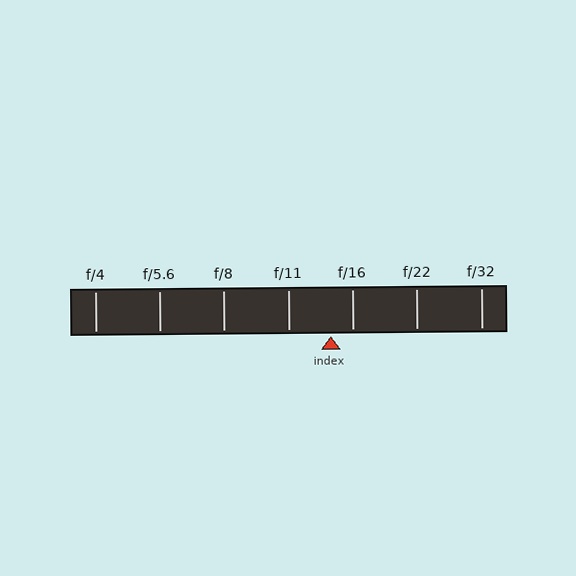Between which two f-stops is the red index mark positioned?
The index mark is between f/11 and f/16.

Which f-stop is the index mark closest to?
The index mark is closest to f/16.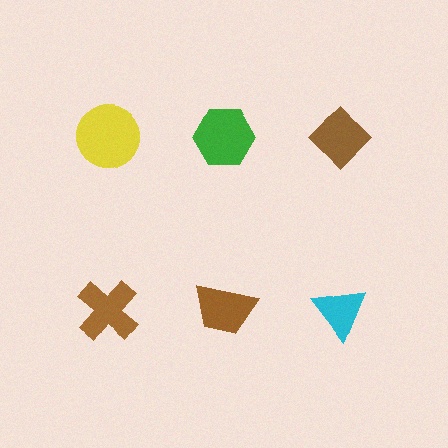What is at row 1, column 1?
A yellow circle.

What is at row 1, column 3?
A brown diamond.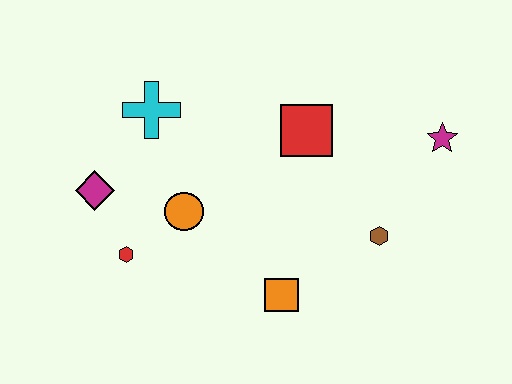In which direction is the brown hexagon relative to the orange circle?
The brown hexagon is to the right of the orange circle.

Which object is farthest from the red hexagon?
The magenta star is farthest from the red hexagon.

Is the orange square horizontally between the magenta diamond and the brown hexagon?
Yes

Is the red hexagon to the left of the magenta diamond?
No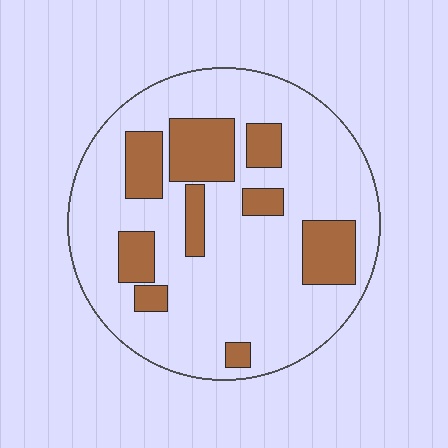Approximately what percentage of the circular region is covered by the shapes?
Approximately 25%.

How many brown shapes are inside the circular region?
9.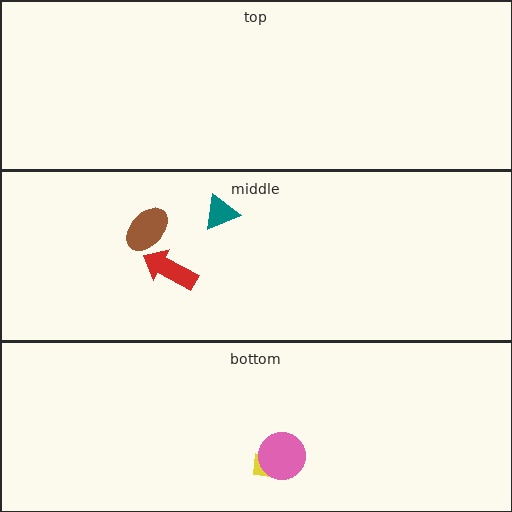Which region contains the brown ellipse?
The middle region.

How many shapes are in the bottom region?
2.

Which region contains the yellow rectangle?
The bottom region.